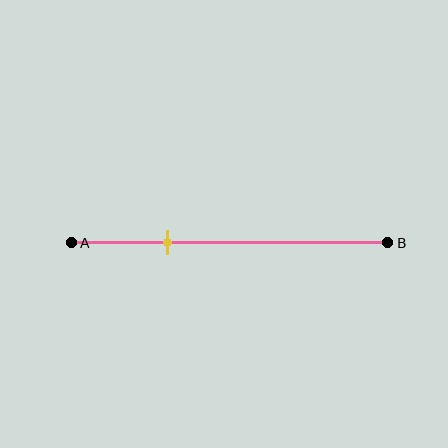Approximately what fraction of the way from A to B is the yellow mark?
The yellow mark is approximately 30% of the way from A to B.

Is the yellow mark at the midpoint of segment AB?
No, the mark is at about 30% from A, not at the 50% midpoint.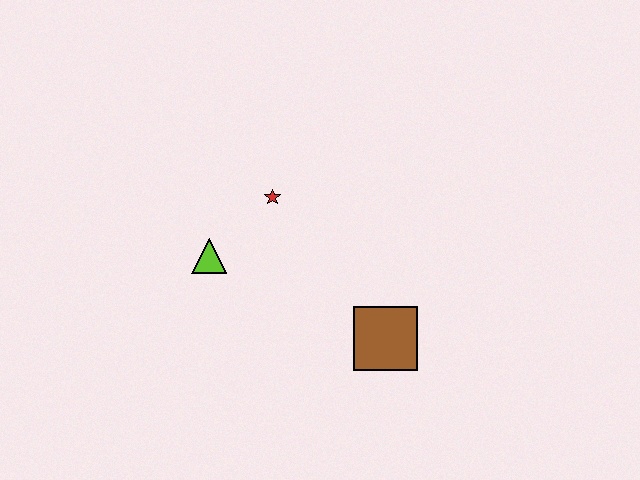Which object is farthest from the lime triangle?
The brown square is farthest from the lime triangle.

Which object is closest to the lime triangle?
The red star is closest to the lime triangle.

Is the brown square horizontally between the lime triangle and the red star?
No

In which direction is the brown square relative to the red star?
The brown square is below the red star.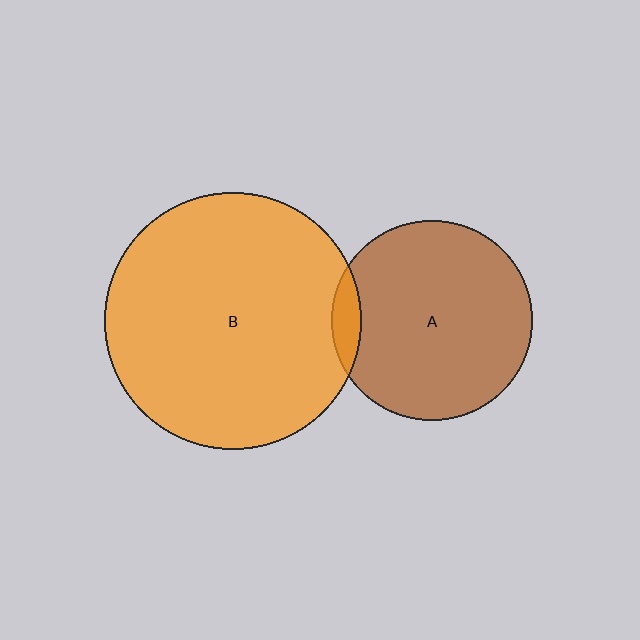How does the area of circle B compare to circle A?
Approximately 1.6 times.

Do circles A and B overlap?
Yes.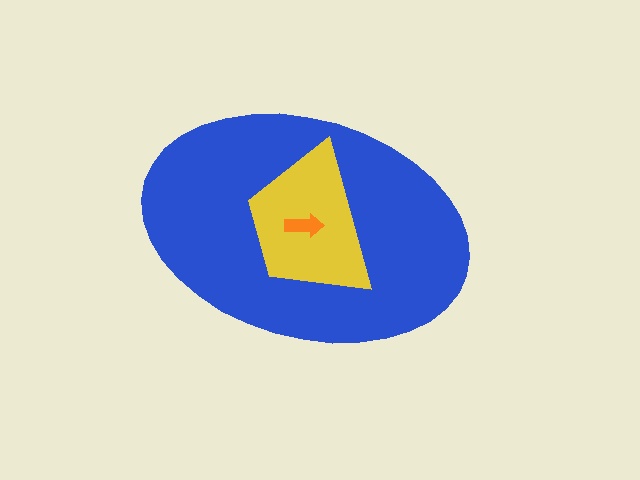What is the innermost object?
The orange arrow.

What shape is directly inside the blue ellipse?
The yellow trapezoid.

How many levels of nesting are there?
3.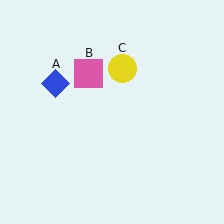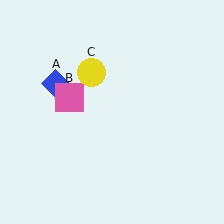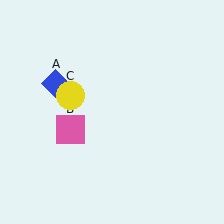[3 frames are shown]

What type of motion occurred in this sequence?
The pink square (object B), yellow circle (object C) rotated counterclockwise around the center of the scene.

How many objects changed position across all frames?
2 objects changed position: pink square (object B), yellow circle (object C).